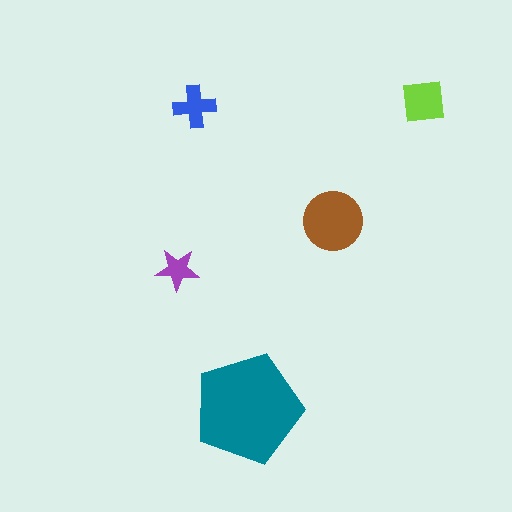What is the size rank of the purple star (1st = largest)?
5th.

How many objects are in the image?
There are 5 objects in the image.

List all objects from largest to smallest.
The teal pentagon, the brown circle, the lime square, the blue cross, the purple star.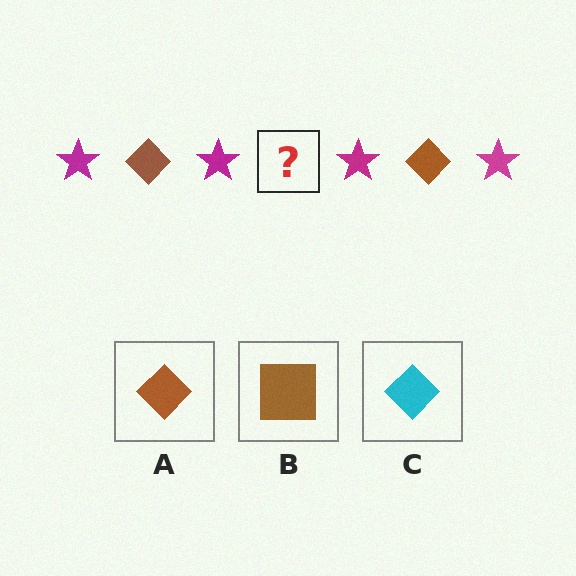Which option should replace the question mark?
Option A.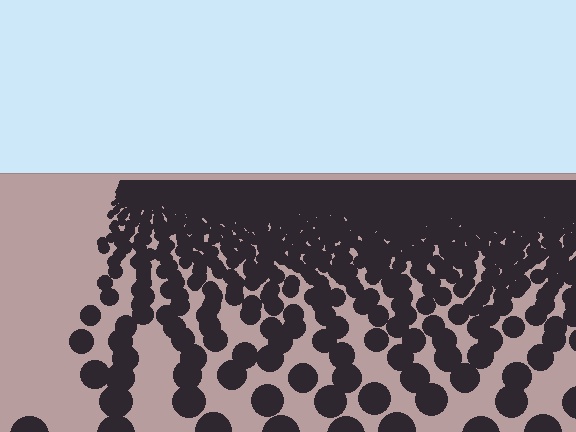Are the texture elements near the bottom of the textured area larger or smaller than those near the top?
Larger. Near the bottom, elements are closer to the viewer and appear at a bigger on-screen size.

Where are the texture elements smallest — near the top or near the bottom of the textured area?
Near the top.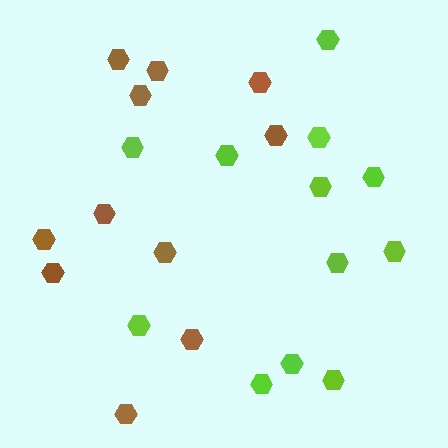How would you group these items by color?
There are 2 groups: one group of brown hexagons (11) and one group of lime hexagons (12).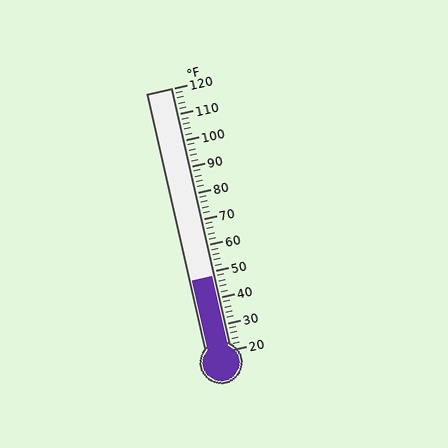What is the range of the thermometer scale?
The thermometer scale ranges from 20°F to 120°F.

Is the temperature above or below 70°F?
The temperature is below 70°F.